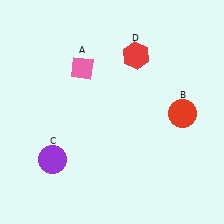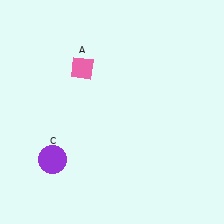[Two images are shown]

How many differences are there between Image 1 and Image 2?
There are 2 differences between the two images.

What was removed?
The red hexagon (D), the red circle (B) were removed in Image 2.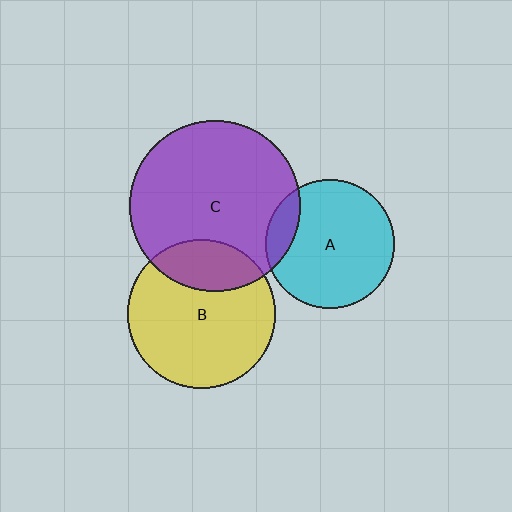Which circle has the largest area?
Circle C (purple).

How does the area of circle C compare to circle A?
Approximately 1.8 times.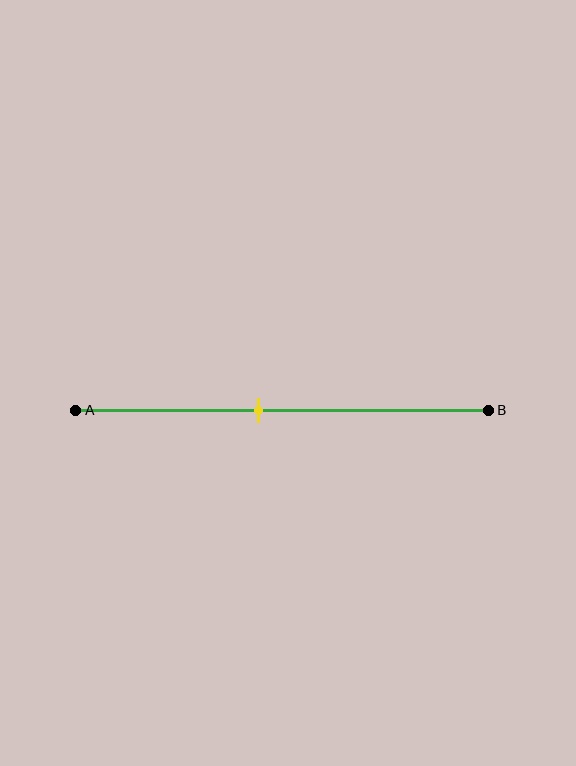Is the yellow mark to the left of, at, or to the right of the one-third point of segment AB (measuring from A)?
The yellow mark is to the right of the one-third point of segment AB.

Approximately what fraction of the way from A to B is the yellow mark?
The yellow mark is approximately 45% of the way from A to B.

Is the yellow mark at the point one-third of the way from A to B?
No, the mark is at about 45% from A, not at the 33% one-third point.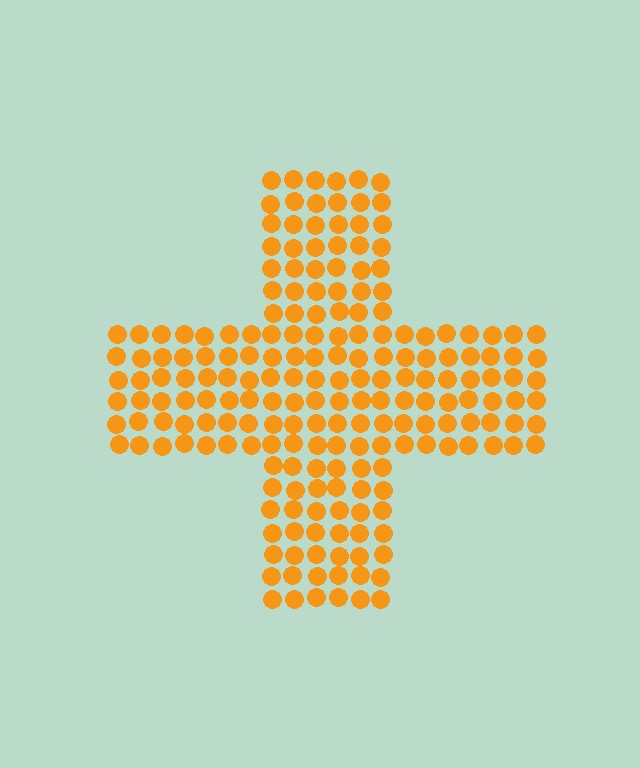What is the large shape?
The large shape is a cross.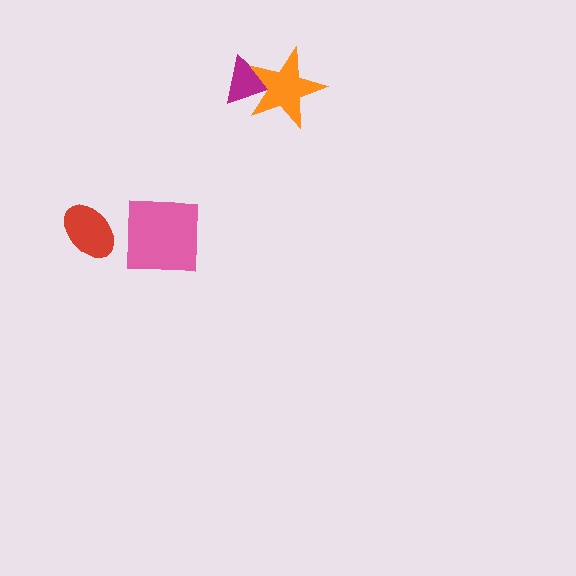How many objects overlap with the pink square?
0 objects overlap with the pink square.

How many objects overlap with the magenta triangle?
1 object overlaps with the magenta triangle.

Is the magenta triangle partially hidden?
Yes, it is partially covered by another shape.